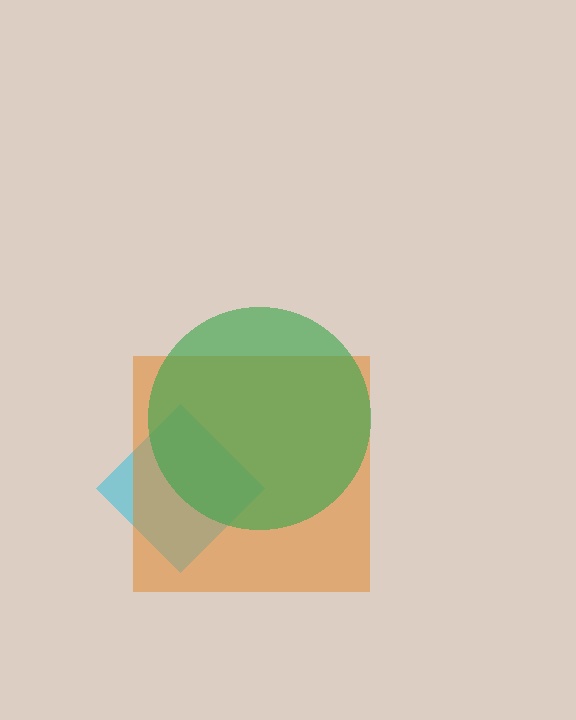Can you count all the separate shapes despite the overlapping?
Yes, there are 3 separate shapes.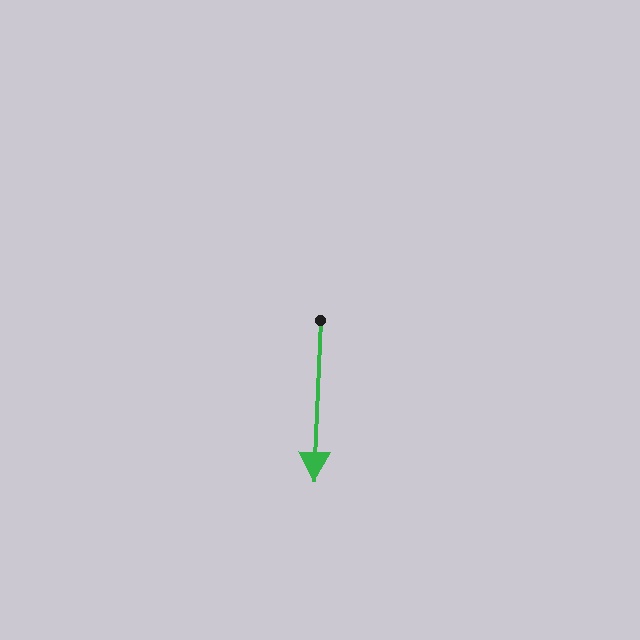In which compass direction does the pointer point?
South.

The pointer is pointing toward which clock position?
Roughly 6 o'clock.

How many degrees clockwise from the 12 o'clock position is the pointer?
Approximately 182 degrees.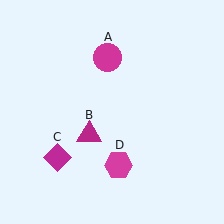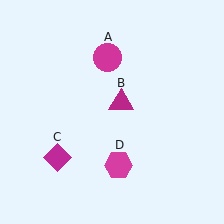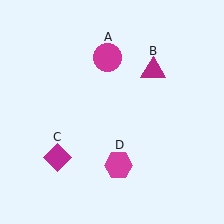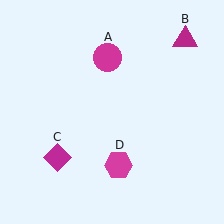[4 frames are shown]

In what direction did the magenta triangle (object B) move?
The magenta triangle (object B) moved up and to the right.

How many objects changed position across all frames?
1 object changed position: magenta triangle (object B).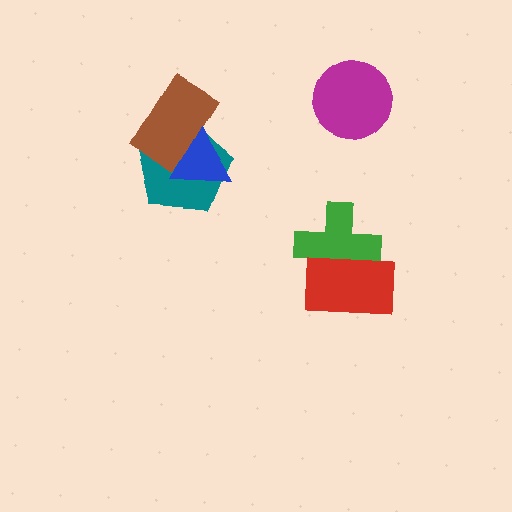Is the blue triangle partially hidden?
No, no other shape covers it.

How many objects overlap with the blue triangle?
2 objects overlap with the blue triangle.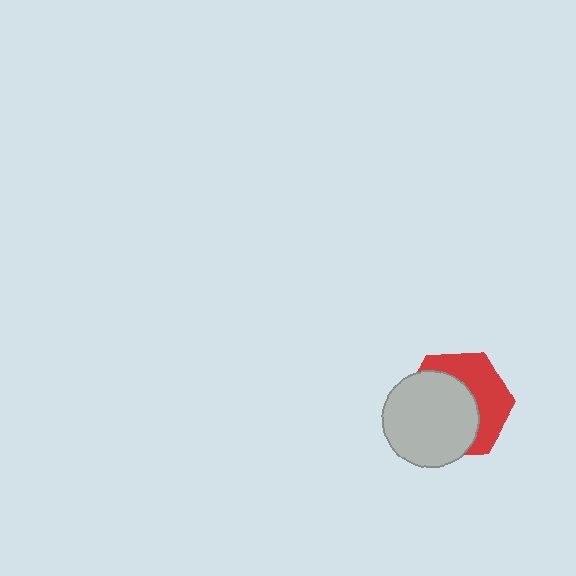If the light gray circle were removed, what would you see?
You would see the complete red hexagon.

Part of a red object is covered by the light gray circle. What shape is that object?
It is a hexagon.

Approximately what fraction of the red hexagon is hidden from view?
Roughly 57% of the red hexagon is hidden behind the light gray circle.